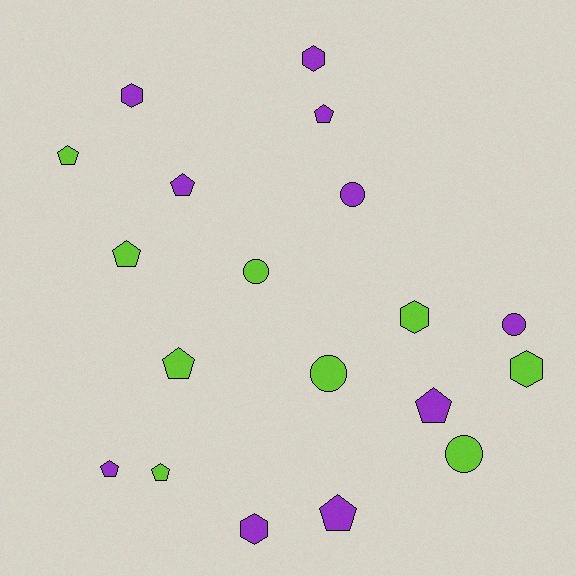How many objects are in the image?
There are 19 objects.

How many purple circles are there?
There are 2 purple circles.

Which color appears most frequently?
Purple, with 10 objects.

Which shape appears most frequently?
Pentagon, with 9 objects.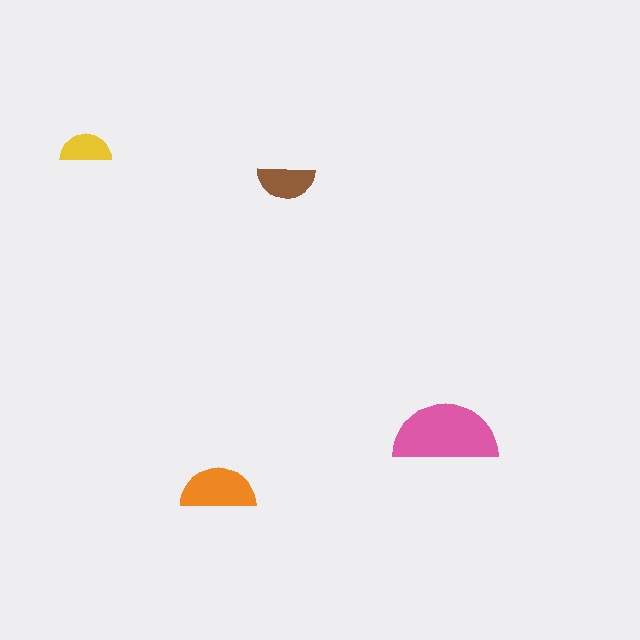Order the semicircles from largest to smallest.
the pink one, the orange one, the brown one, the yellow one.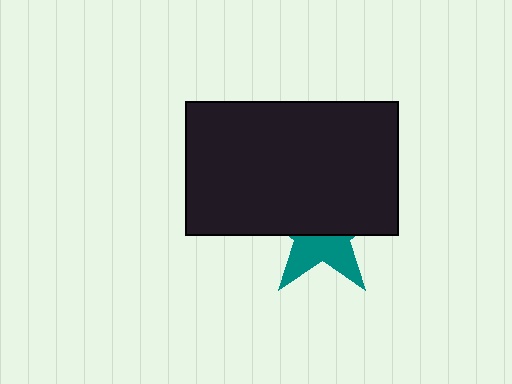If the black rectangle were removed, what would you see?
You would see the complete teal star.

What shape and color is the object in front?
The object in front is a black rectangle.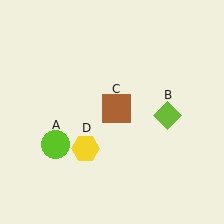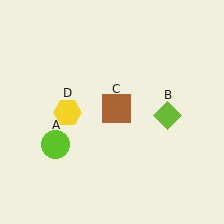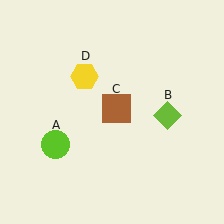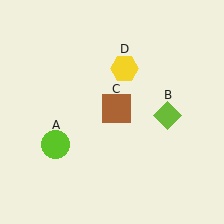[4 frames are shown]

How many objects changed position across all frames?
1 object changed position: yellow hexagon (object D).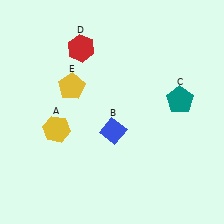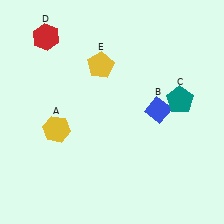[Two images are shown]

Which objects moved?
The objects that moved are: the blue diamond (B), the red hexagon (D), the yellow pentagon (E).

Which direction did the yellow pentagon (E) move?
The yellow pentagon (E) moved right.